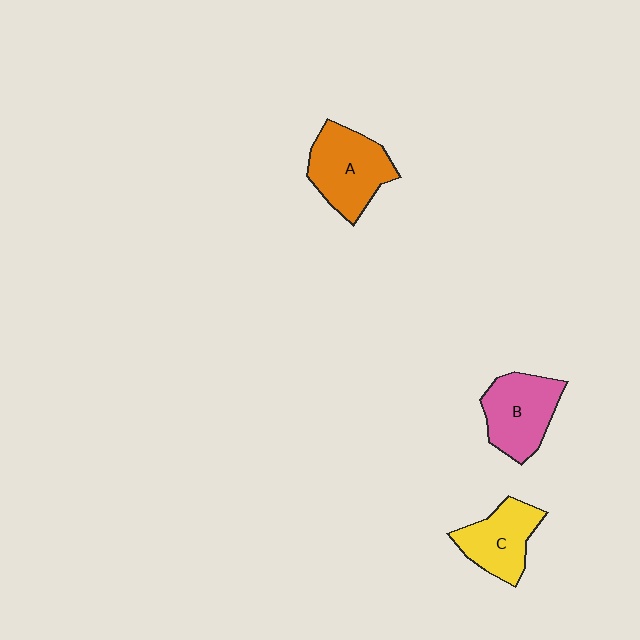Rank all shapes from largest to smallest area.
From largest to smallest: A (orange), B (pink), C (yellow).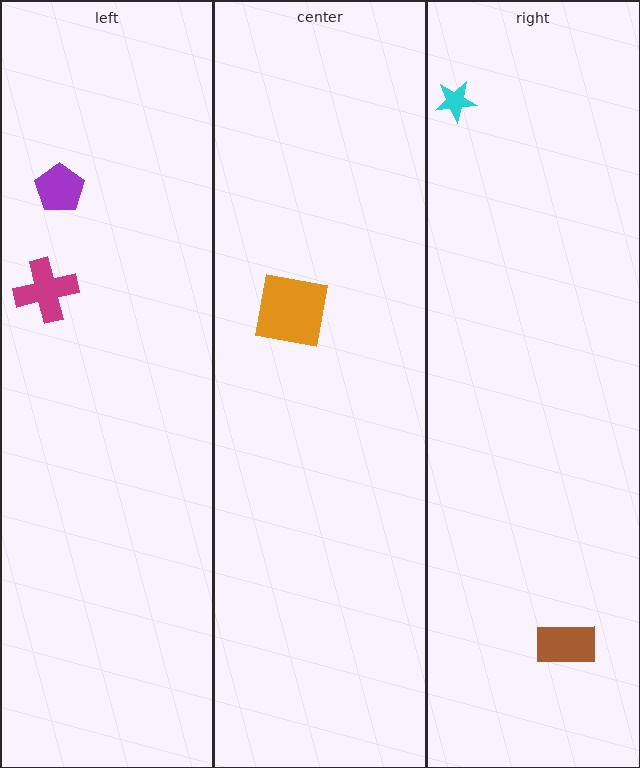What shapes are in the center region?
The orange square.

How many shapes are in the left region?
2.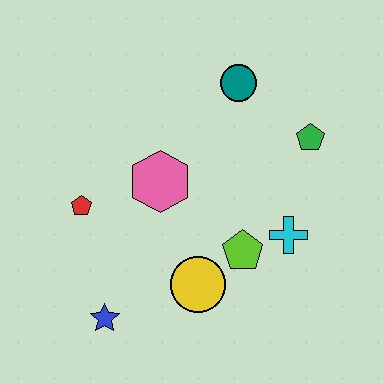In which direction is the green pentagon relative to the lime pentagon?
The green pentagon is above the lime pentagon.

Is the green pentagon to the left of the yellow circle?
No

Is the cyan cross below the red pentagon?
Yes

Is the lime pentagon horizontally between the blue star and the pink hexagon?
No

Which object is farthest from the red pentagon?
The green pentagon is farthest from the red pentagon.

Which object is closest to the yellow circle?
The lime pentagon is closest to the yellow circle.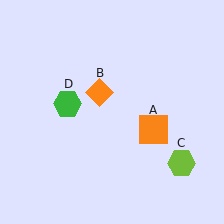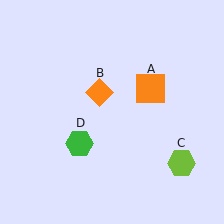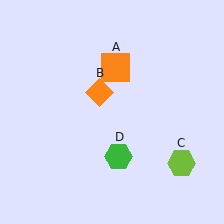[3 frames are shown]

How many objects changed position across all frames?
2 objects changed position: orange square (object A), green hexagon (object D).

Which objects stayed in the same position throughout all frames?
Orange diamond (object B) and lime hexagon (object C) remained stationary.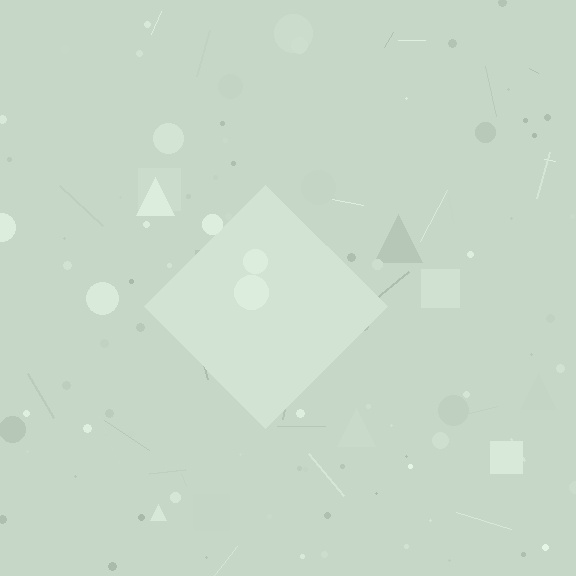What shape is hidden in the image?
A diamond is hidden in the image.